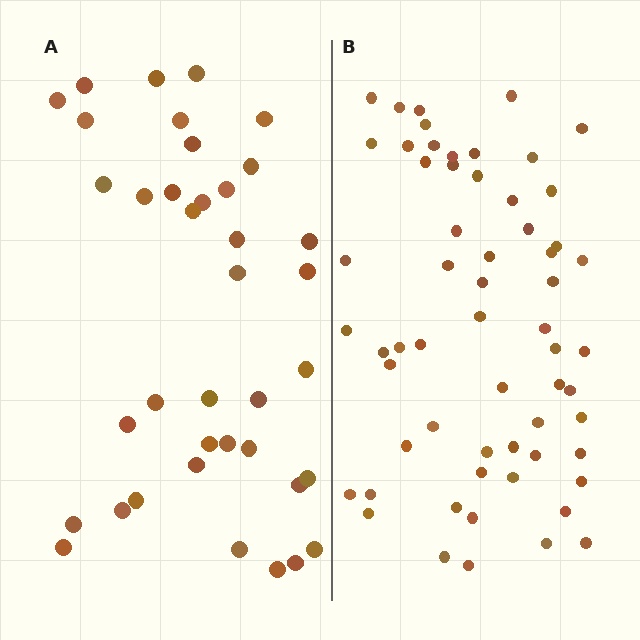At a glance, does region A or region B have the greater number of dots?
Region B (the right region) has more dots.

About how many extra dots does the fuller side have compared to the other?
Region B has approximately 20 more dots than region A.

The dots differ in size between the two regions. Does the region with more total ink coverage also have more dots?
No. Region A has more total ink coverage because its dots are larger, but region B actually contains more individual dots. Total area can be misleading — the number of items is what matters here.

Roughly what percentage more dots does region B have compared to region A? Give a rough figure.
About 60% more.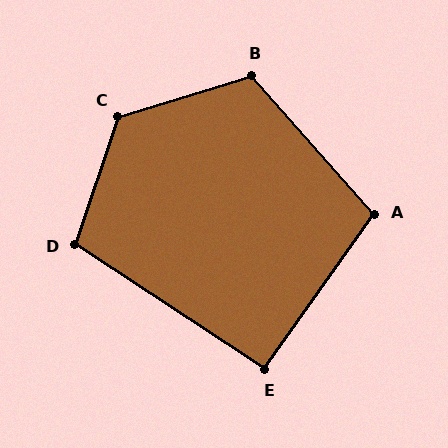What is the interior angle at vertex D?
Approximately 105 degrees (obtuse).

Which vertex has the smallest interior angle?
E, at approximately 92 degrees.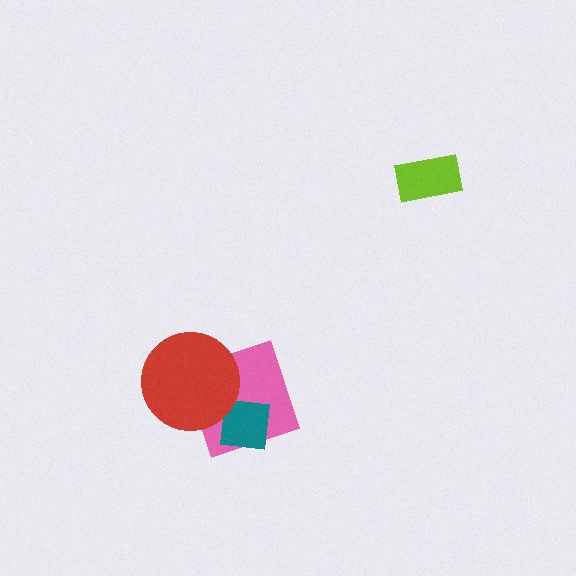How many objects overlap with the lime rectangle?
0 objects overlap with the lime rectangle.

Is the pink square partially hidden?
Yes, it is partially covered by another shape.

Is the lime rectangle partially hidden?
No, no other shape covers it.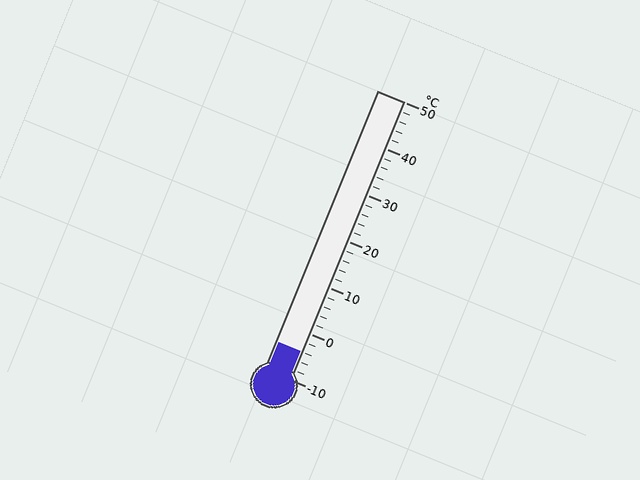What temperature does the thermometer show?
The thermometer shows approximately -4°C.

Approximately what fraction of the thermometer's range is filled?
The thermometer is filled to approximately 10% of its range.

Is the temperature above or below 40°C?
The temperature is below 40°C.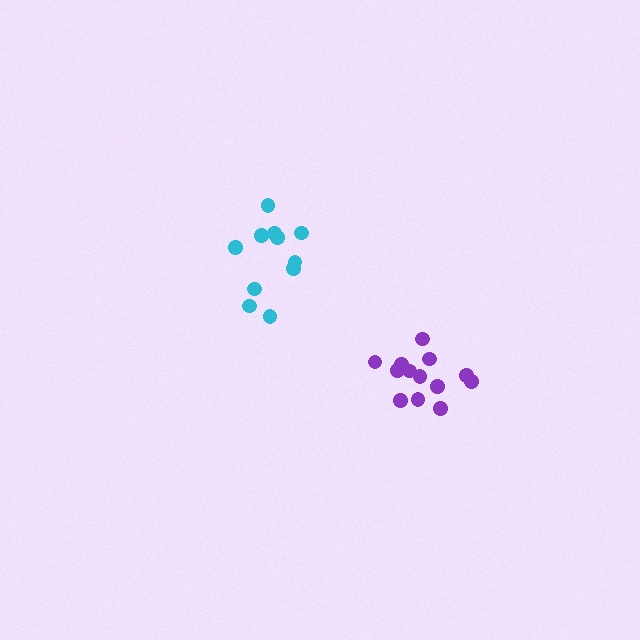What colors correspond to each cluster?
The clusters are colored: purple, cyan.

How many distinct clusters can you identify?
There are 2 distinct clusters.